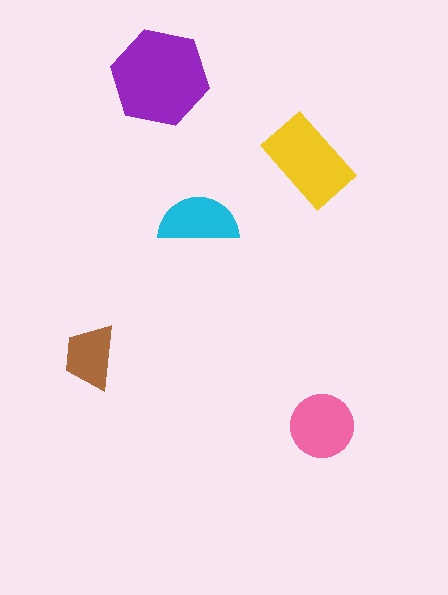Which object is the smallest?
The brown trapezoid.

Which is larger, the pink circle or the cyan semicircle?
The pink circle.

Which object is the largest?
The purple hexagon.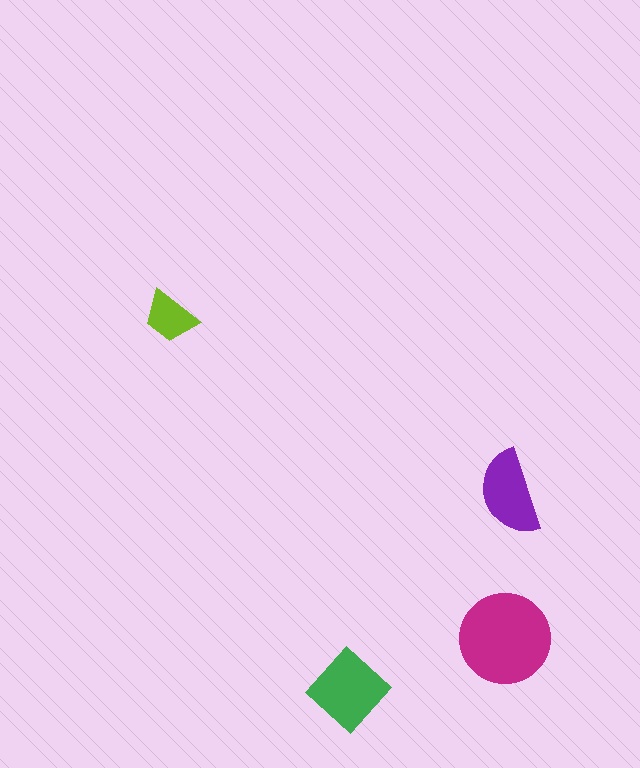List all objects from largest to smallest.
The magenta circle, the green diamond, the purple semicircle, the lime trapezoid.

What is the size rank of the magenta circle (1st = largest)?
1st.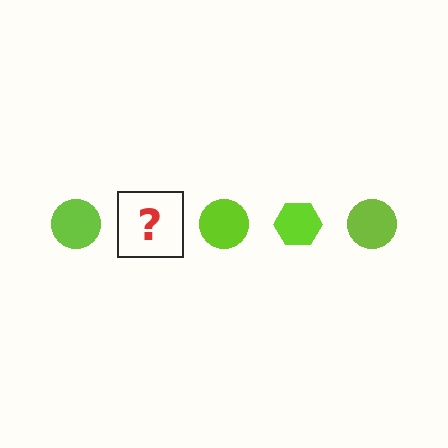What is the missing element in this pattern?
The missing element is a lime hexagon.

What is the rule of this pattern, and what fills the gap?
The rule is that the pattern cycles through circle, hexagon shapes in lime. The gap should be filled with a lime hexagon.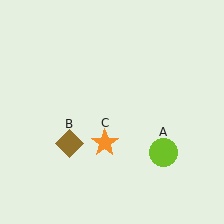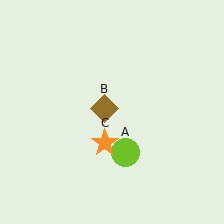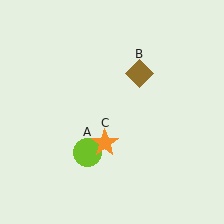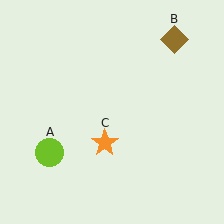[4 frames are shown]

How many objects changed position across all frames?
2 objects changed position: lime circle (object A), brown diamond (object B).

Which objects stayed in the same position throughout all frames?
Orange star (object C) remained stationary.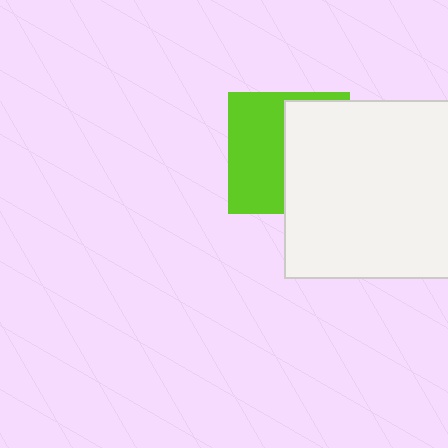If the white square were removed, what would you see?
You would see the complete lime square.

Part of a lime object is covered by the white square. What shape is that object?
It is a square.